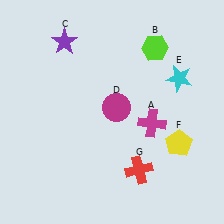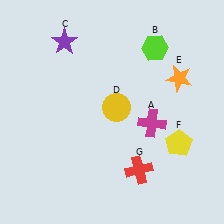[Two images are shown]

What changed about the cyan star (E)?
In Image 1, E is cyan. In Image 2, it changed to orange.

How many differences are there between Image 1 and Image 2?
There are 2 differences between the two images.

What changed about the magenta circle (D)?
In Image 1, D is magenta. In Image 2, it changed to yellow.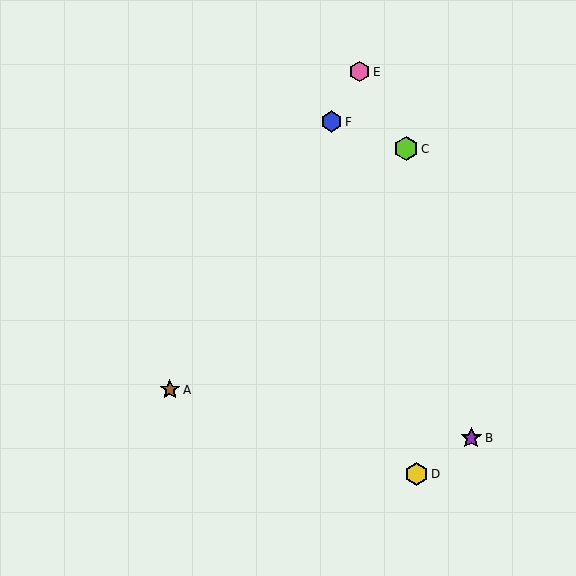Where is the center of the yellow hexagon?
The center of the yellow hexagon is at (416, 474).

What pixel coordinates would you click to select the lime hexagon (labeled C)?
Click at (406, 149) to select the lime hexagon C.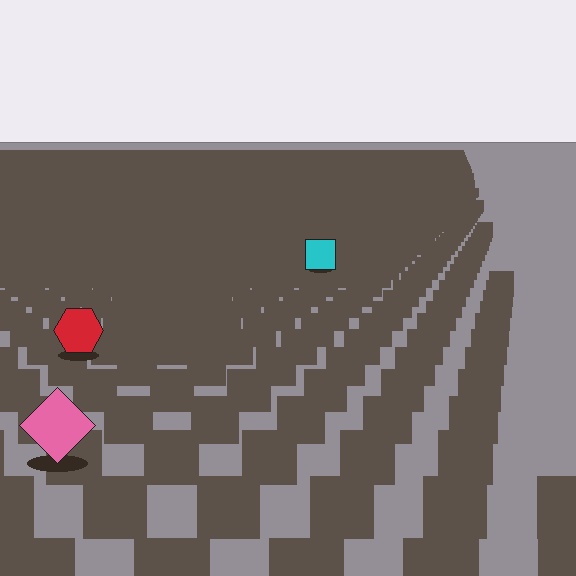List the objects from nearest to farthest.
From nearest to farthest: the pink diamond, the red hexagon, the cyan square.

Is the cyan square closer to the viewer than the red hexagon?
No. The red hexagon is closer — you can tell from the texture gradient: the ground texture is coarser near it.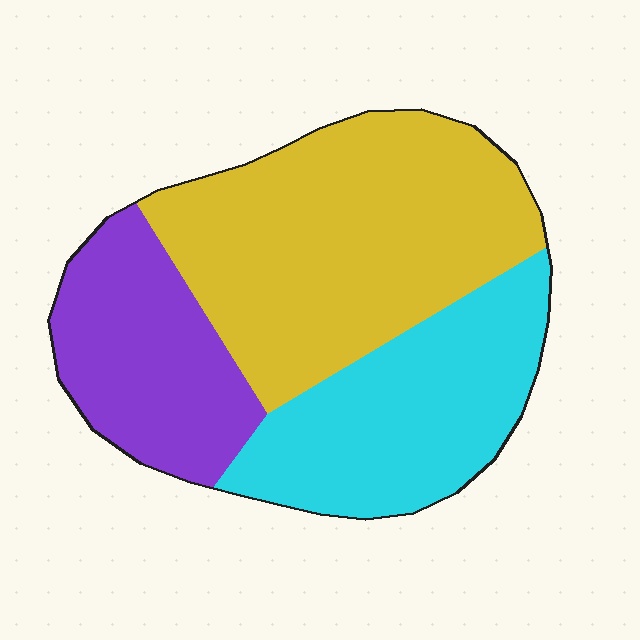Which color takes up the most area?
Yellow, at roughly 45%.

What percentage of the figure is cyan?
Cyan takes up about one third (1/3) of the figure.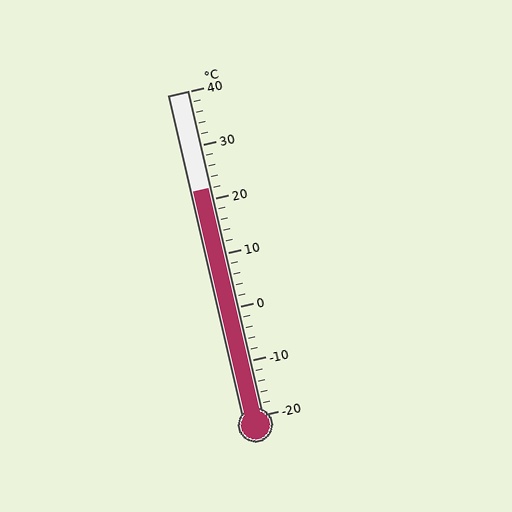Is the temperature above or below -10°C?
The temperature is above -10°C.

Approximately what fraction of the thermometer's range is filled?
The thermometer is filled to approximately 70% of its range.